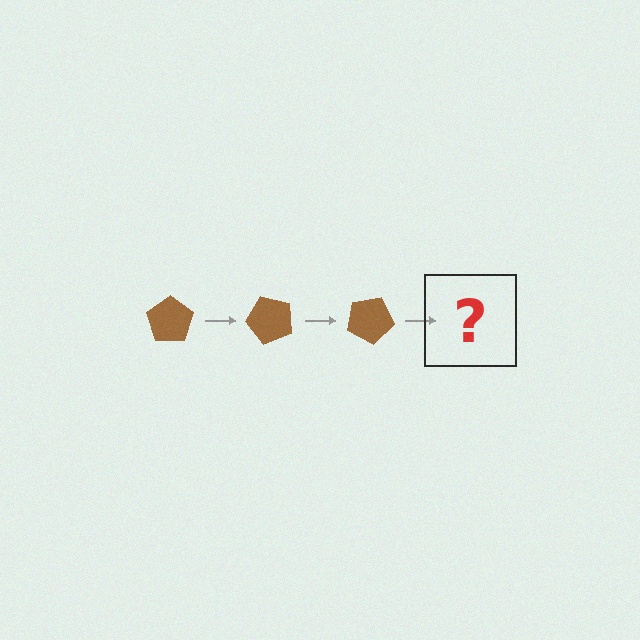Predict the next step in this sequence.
The next step is a brown pentagon rotated 150 degrees.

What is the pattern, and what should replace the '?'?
The pattern is that the pentagon rotates 50 degrees each step. The '?' should be a brown pentagon rotated 150 degrees.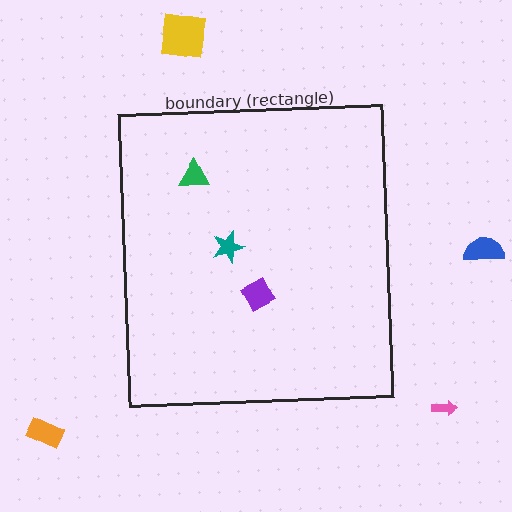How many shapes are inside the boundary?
3 inside, 4 outside.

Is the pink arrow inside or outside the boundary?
Outside.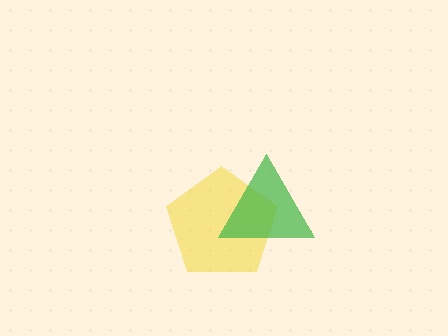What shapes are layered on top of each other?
The layered shapes are: a yellow pentagon, a green triangle.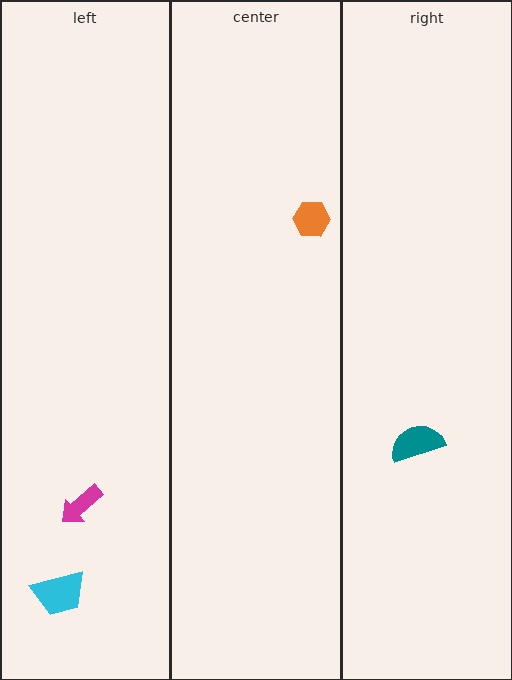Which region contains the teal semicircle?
The right region.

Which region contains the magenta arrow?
The left region.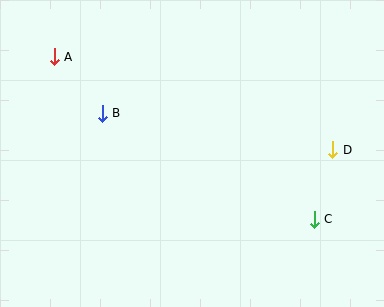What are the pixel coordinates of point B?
Point B is at (102, 113).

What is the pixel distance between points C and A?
The distance between C and A is 307 pixels.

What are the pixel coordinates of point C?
Point C is at (314, 219).